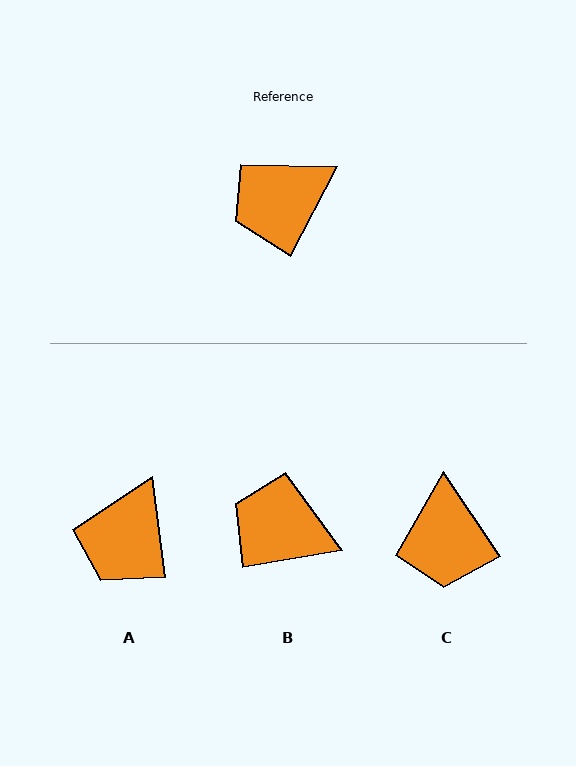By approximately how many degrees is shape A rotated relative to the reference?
Approximately 35 degrees counter-clockwise.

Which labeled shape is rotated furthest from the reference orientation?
C, about 61 degrees away.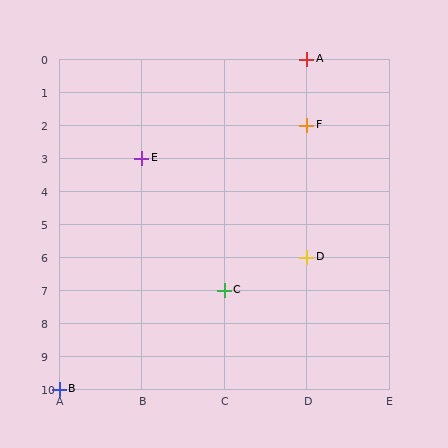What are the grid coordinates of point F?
Point F is at grid coordinates (D, 2).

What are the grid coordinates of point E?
Point E is at grid coordinates (B, 3).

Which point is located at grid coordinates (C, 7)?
Point C is at (C, 7).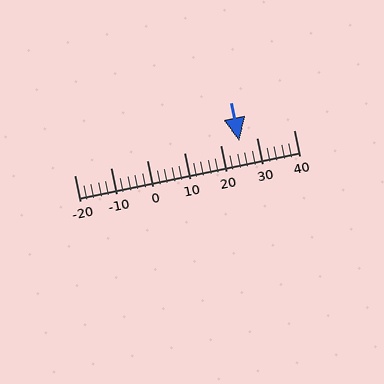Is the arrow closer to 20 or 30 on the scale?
The arrow is closer to 30.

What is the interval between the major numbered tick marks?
The major tick marks are spaced 10 units apart.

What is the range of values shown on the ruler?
The ruler shows values from -20 to 40.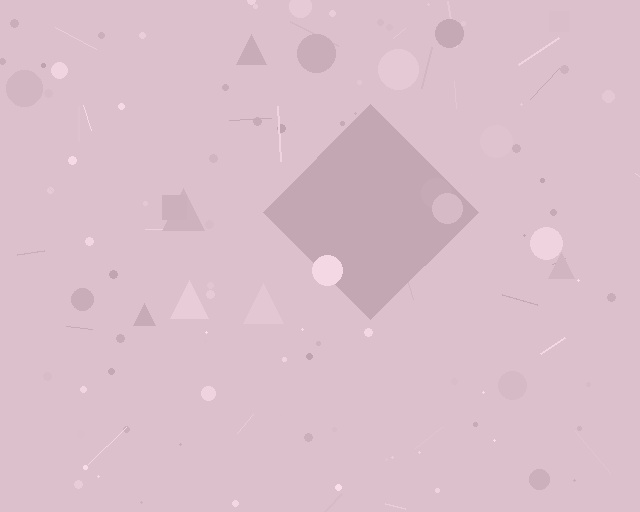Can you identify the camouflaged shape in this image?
The camouflaged shape is a diamond.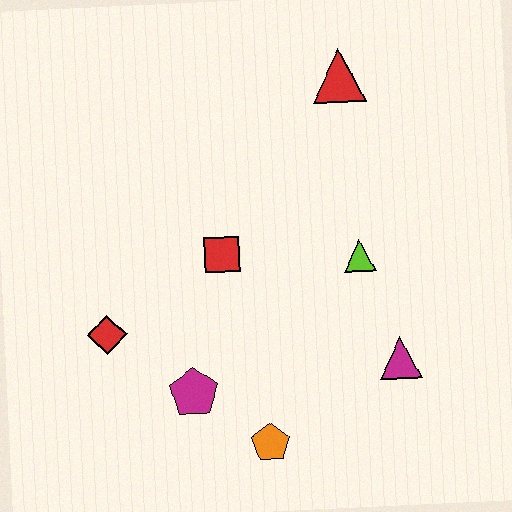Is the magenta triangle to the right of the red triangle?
Yes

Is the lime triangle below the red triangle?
Yes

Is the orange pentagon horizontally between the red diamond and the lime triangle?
Yes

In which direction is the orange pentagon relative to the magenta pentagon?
The orange pentagon is to the right of the magenta pentagon.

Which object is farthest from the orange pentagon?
The red triangle is farthest from the orange pentagon.